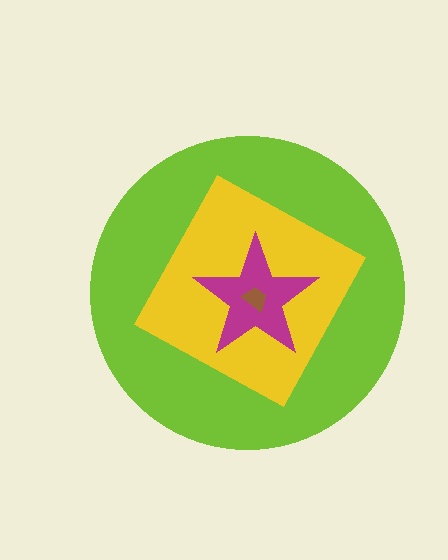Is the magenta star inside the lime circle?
Yes.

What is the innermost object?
The brown trapezoid.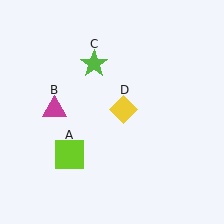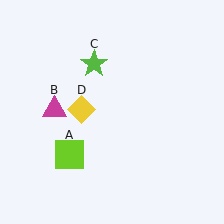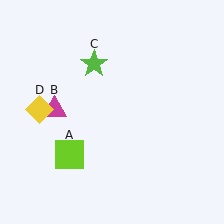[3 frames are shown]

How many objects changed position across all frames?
1 object changed position: yellow diamond (object D).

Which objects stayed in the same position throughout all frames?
Lime square (object A) and magenta triangle (object B) and lime star (object C) remained stationary.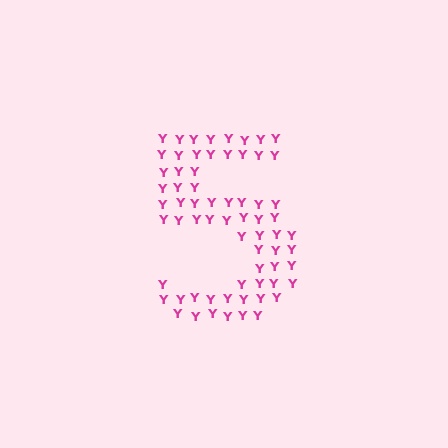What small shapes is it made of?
It is made of small letter Y's.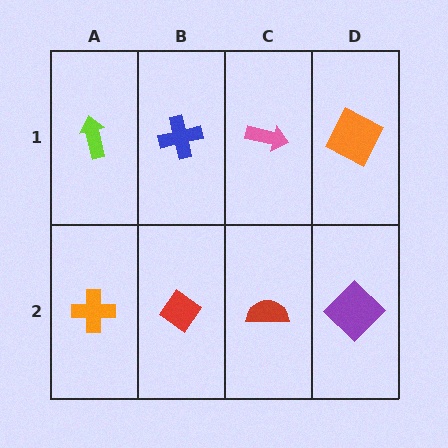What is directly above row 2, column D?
An orange square.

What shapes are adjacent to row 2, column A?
A lime arrow (row 1, column A), a red diamond (row 2, column B).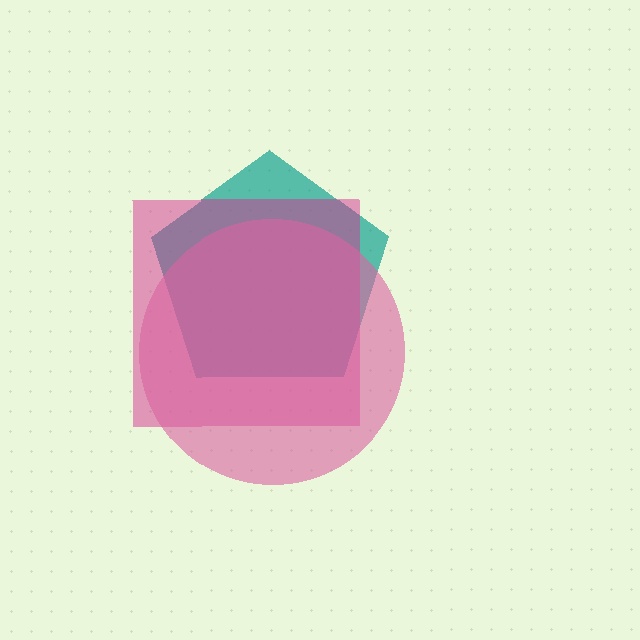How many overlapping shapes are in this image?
There are 3 overlapping shapes in the image.